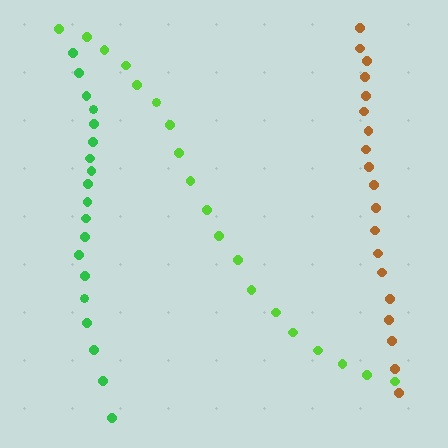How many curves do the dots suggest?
There are 3 distinct paths.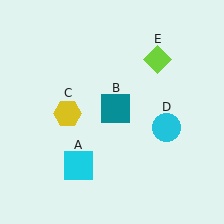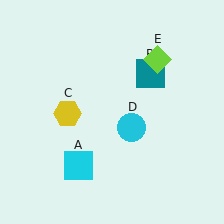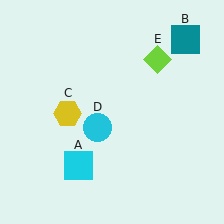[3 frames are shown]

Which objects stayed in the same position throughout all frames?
Cyan square (object A) and yellow hexagon (object C) and lime diamond (object E) remained stationary.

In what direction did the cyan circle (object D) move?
The cyan circle (object D) moved left.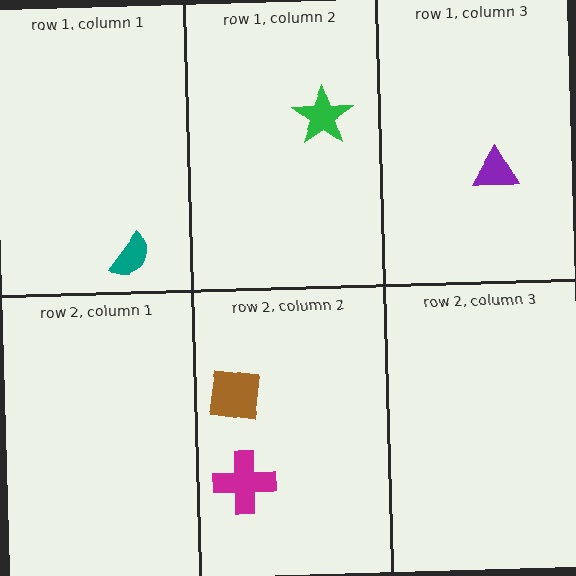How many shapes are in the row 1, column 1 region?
1.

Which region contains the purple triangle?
The row 1, column 3 region.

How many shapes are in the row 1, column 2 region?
1.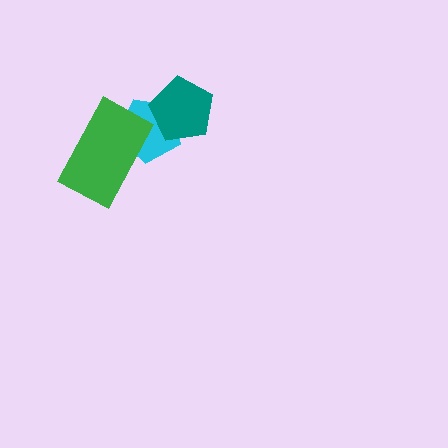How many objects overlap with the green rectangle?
1 object overlaps with the green rectangle.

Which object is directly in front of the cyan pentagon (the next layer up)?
The teal pentagon is directly in front of the cyan pentagon.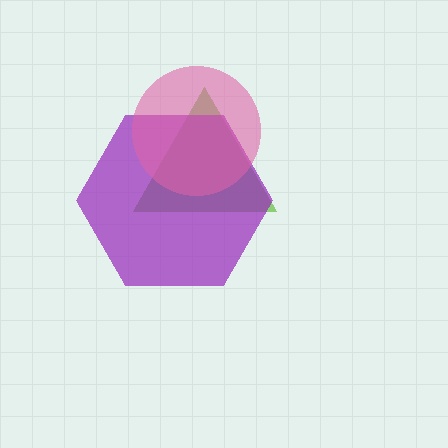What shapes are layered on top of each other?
The layered shapes are: a lime triangle, a purple hexagon, a pink circle.